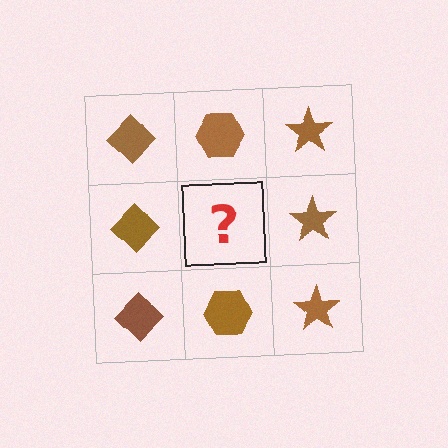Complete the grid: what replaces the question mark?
The question mark should be replaced with a brown hexagon.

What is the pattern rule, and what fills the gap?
The rule is that each column has a consistent shape. The gap should be filled with a brown hexagon.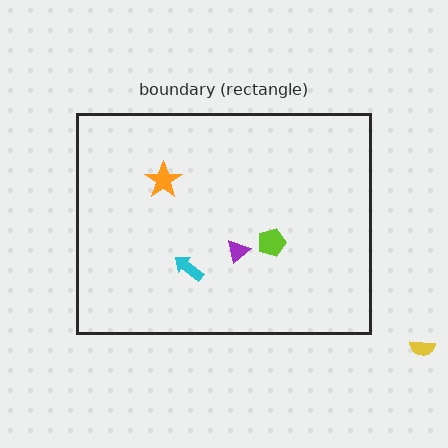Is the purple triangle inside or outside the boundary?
Inside.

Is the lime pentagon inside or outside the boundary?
Inside.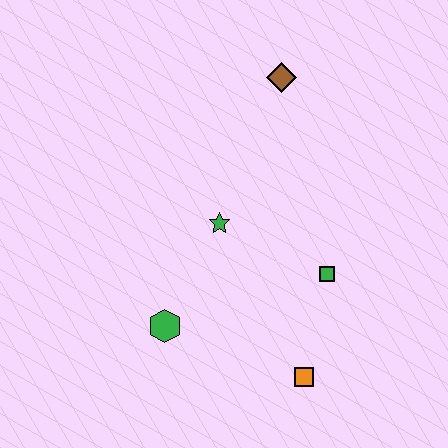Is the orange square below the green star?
Yes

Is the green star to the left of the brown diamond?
Yes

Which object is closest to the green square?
The orange square is closest to the green square.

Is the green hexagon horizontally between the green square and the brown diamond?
No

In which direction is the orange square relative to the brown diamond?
The orange square is below the brown diamond.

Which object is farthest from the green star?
The orange square is farthest from the green star.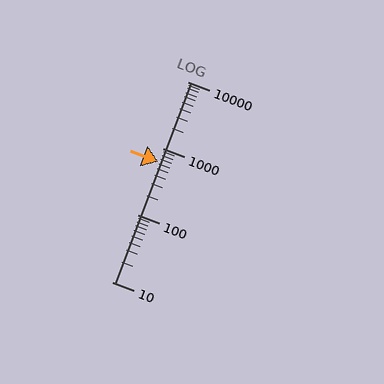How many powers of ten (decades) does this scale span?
The scale spans 3 decades, from 10 to 10000.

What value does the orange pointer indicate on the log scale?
The pointer indicates approximately 630.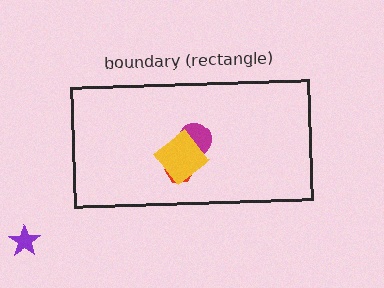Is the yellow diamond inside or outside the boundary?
Inside.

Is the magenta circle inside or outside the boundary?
Inside.